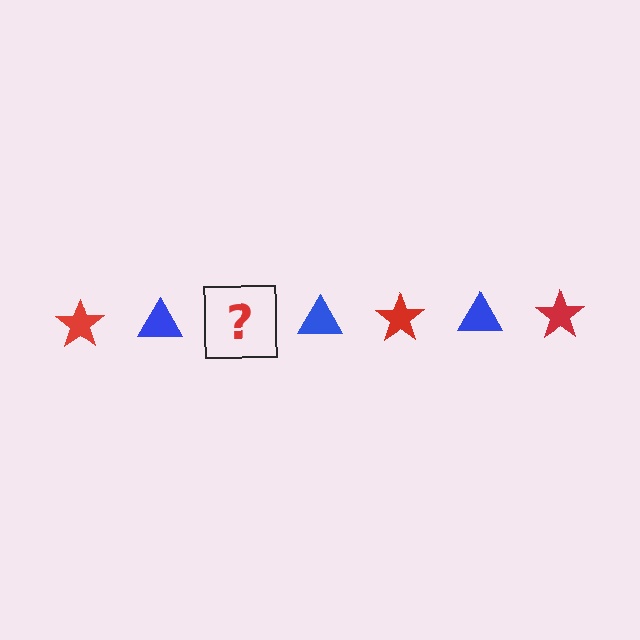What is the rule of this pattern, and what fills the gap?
The rule is that the pattern alternates between red star and blue triangle. The gap should be filled with a red star.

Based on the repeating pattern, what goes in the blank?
The blank should be a red star.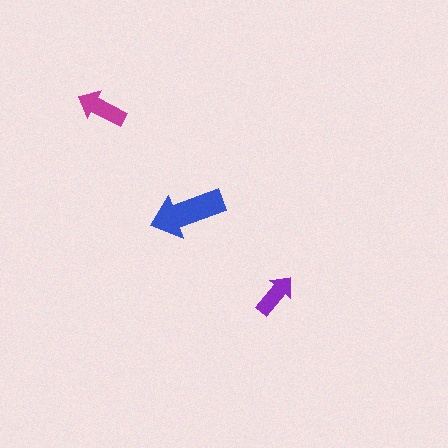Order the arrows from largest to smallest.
the blue one, the magenta one, the purple one.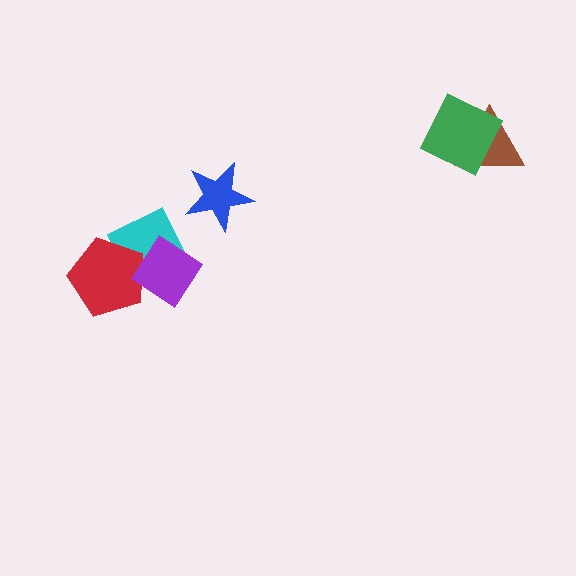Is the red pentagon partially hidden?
Yes, it is partially covered by another shape.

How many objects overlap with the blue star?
0 objects overlap with the blue star.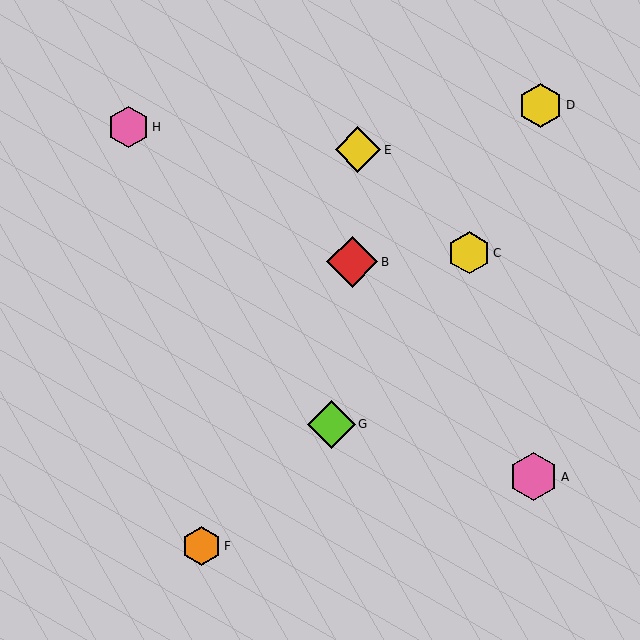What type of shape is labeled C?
Shape C is a yellow hexagon.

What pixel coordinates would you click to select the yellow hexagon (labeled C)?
Click at (469, 253) to select the yellow hexagon C.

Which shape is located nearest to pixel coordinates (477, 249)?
The yellow hexagon (labeled C) at (469, 253) is nearest to that location.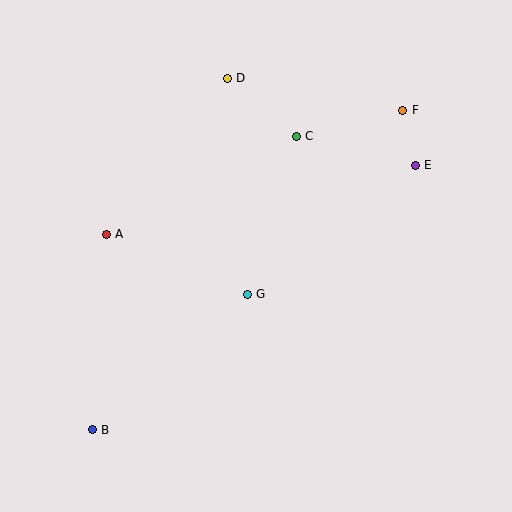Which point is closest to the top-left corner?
Point D is closest to the top-left corner.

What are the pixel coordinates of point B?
Point B is at (92, 430).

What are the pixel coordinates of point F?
Point F is at (403, 110).